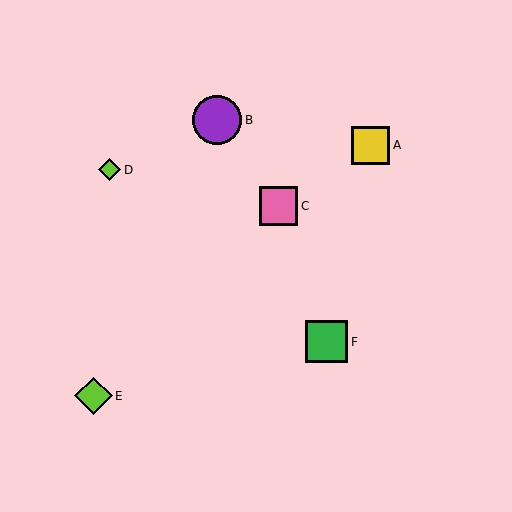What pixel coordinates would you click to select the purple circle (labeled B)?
Click at (217, 120) to select the purple circle B.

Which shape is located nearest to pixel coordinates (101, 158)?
The lime diamond (labeled D) at (110, 170) is nearest to that location.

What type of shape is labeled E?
Shape E is a lime diamond.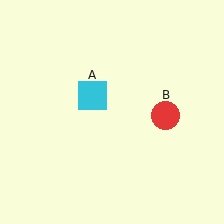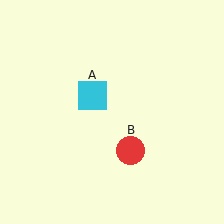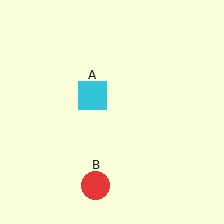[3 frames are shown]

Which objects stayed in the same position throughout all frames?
Cyan square (object A) remained stationary.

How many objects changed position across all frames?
1 object changed position: red circle (object B).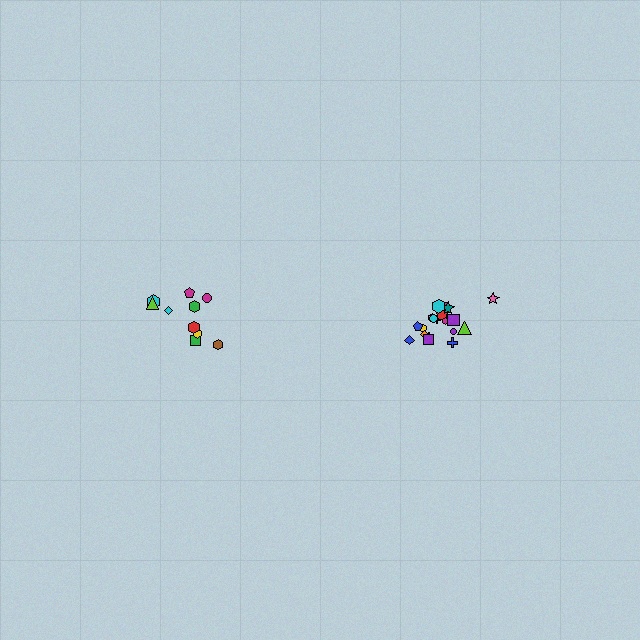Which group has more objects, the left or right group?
The right group.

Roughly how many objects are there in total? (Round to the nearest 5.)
Roughly 30 objects in total.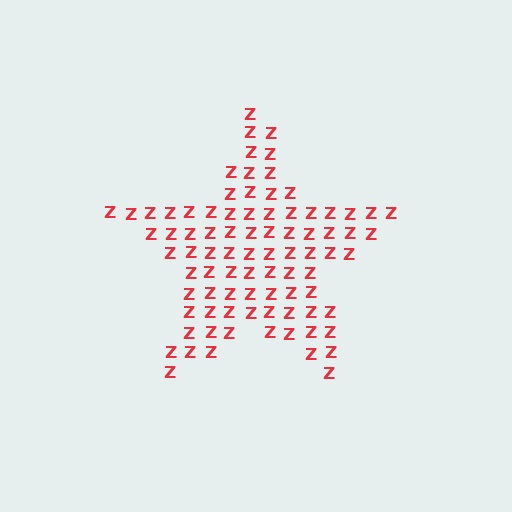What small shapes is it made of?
It is made of small letter Z's.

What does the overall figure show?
The overall figure shows a star.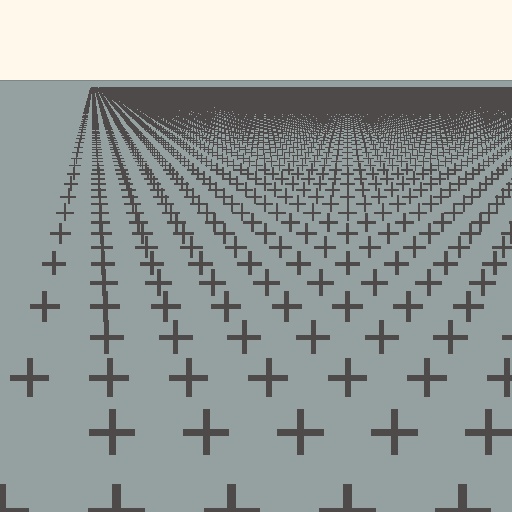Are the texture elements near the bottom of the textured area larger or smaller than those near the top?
Larger. Near the bottom, elements are closer to the viewer and appear at a bigger on-screen size.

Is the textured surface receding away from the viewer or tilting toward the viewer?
The surface is receding away from the viewer. Texture elements get smaller and denser toward the top.